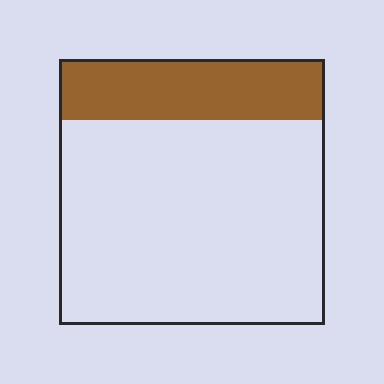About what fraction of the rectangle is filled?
About one quarter (1/4).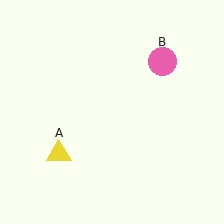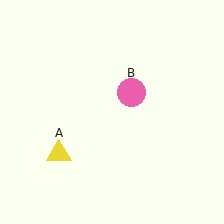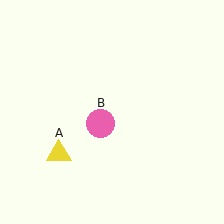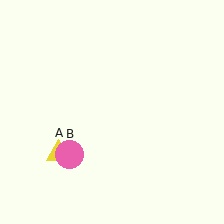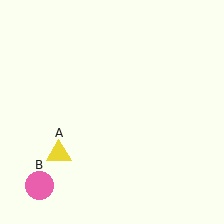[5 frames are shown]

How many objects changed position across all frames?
1 object changed position: pink circle (object B).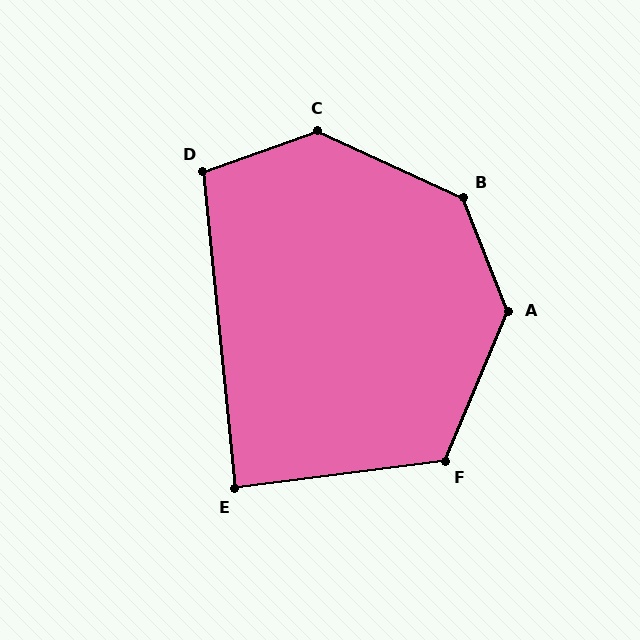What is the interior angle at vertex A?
Approximately 135 degrees (obtuse).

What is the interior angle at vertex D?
Approximately 104 degrees (obtuse).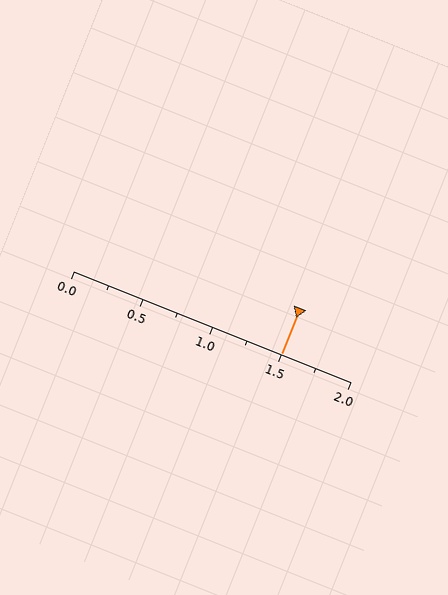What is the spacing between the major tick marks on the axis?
The major ticks are spaced 0.5 apart.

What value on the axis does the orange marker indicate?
The marker indicates approximately 1.5.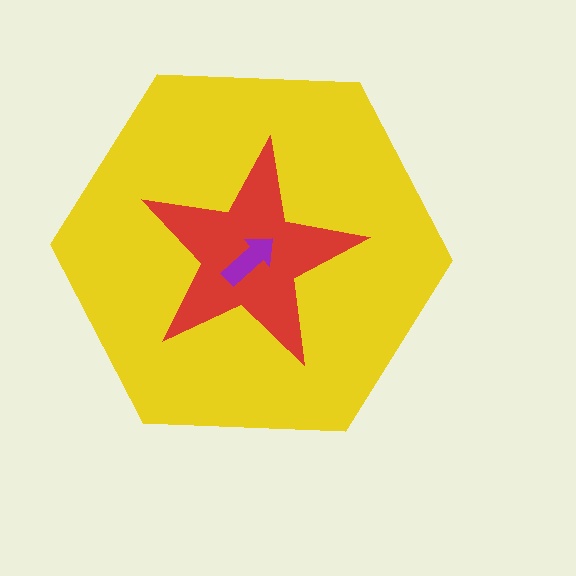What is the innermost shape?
The purple arrow.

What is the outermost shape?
The yellow hexagon.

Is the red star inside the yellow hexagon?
Yes.